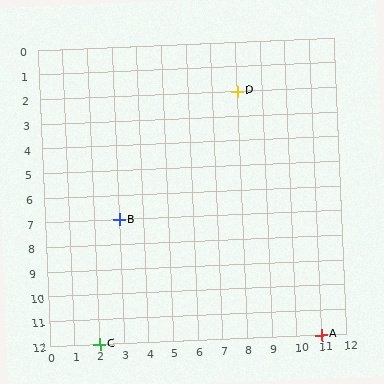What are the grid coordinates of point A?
Point A is at grid coordinates (11, 12).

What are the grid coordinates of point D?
Point D is at grid coordinates (8, 2).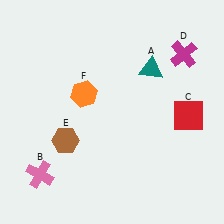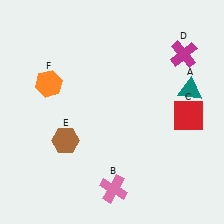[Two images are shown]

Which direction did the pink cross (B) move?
The pink cross (B) moved right.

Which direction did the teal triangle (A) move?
The teal triangle (A) moved right.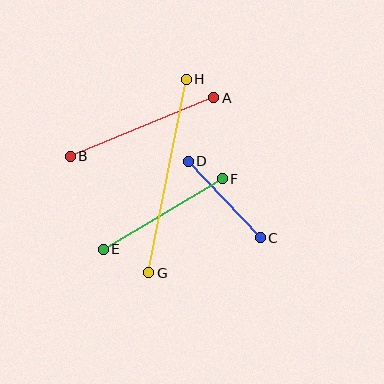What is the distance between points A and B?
The distance is approximately 155 pixels.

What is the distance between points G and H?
The distance is approximately 197 pixels.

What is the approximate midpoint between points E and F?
The midpoint is at approximately (163, 214) pixels.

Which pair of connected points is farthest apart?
Points G and H are farthest apart.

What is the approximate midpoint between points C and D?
The midpoint is at approximately (224, 200) pixels.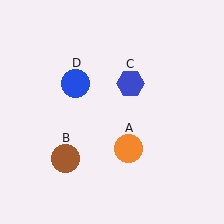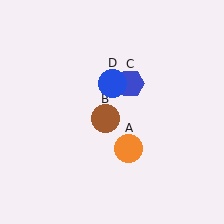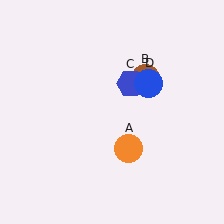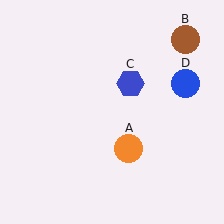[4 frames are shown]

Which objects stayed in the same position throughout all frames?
Orange circle (object A) and blue hexagon (object C) remained stationary.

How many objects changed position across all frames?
2 objects changed position: brown circle (object B), blue circle (object D).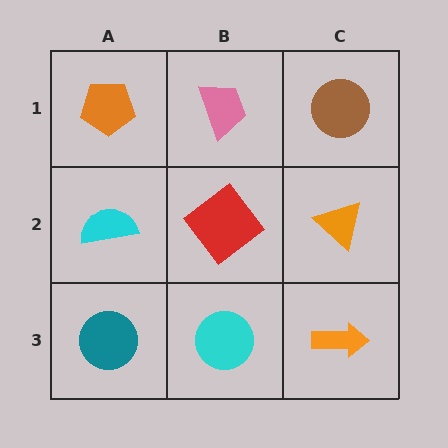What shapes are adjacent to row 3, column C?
An orange triangle (row 2, column C), a cyan circle (row 3, column B).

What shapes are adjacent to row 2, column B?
A pink trapezoid (row 1, column B), a cyan circle (row 3, column B), a cyan semicircle (row 2, column A), an orange triangle (row 2, column C).